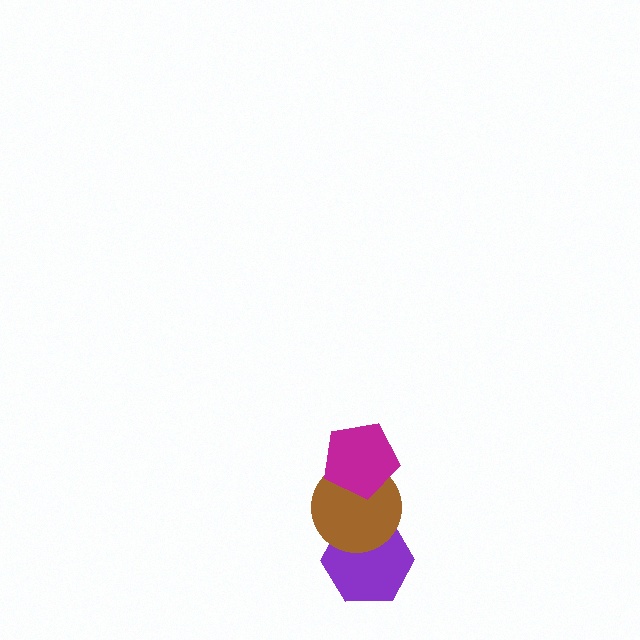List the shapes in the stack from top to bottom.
From top to bottom: the magenta pentagon, the brown circle, the purple hexagon.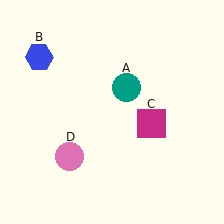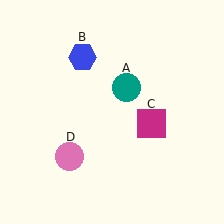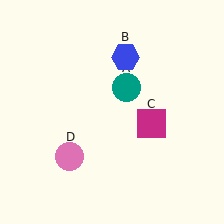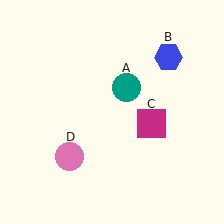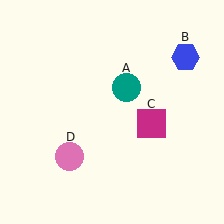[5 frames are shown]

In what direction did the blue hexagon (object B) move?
The blue hexagon (object B) moved right.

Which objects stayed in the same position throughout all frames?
Teal circle (object A) and magenta square (object C) and pink circle (object D) remained stationary.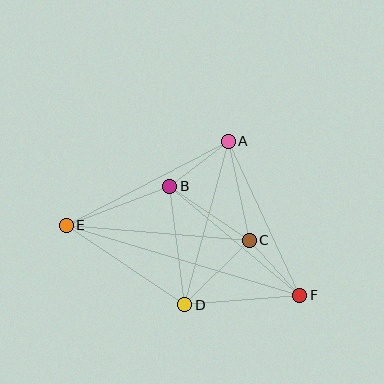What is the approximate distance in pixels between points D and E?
The distance between D and E is approximately 143 pixels.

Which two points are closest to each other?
Points A and B are closest to each other.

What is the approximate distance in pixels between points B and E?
The distance between B and E is approximately 111 pixels.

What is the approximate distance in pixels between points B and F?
The distance between B and F is approximately 170 pixels.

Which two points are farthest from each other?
Points E and F are farthest from each other.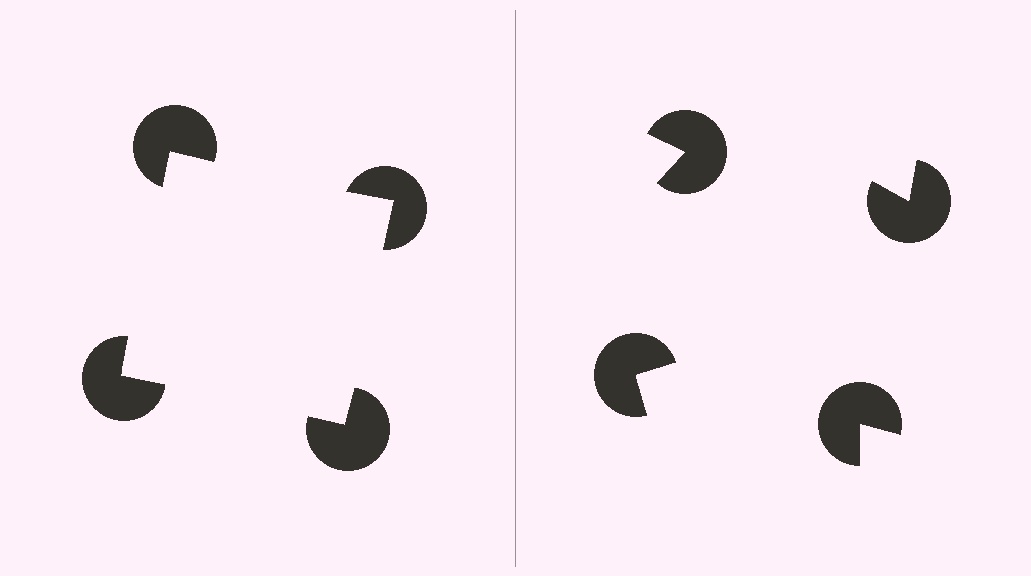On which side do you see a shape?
An illusory square appears on the left side. On the right side the wedge cuts are rotated, so no coherent shape forms.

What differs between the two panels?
The pac-man discs are positioned identically on both sides; only the wedge orientations differ. On the left they align to a square; on the right they are misaligned.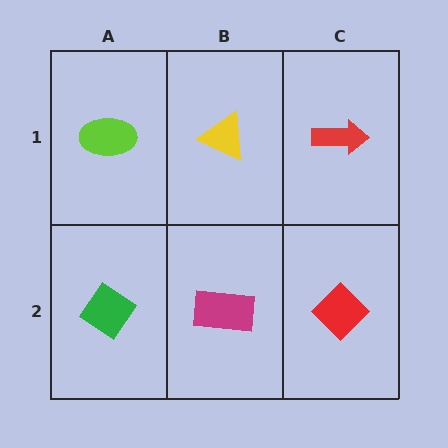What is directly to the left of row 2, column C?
A magenta rectangle.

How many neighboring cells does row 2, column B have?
3.